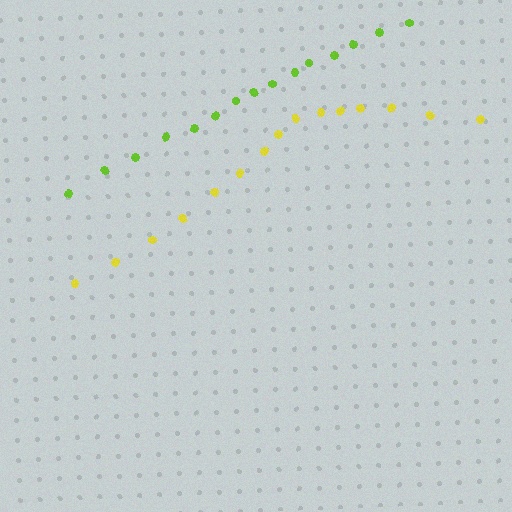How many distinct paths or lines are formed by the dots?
There are 2 distinct paths.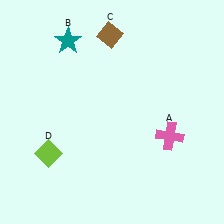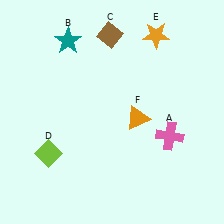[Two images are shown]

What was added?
An orange star (E), an orange triangle (F) were added in Image 2.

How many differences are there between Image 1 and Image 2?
There are 2 differences between the two images.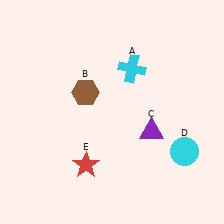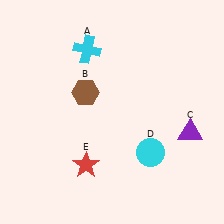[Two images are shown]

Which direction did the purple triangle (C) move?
The purple triangle (C) moved right.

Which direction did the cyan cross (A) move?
The cyan cross (A) moved left.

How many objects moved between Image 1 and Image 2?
3 objects moved between the two images.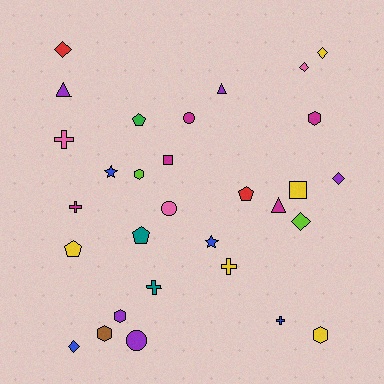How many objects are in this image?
There are 30 objects.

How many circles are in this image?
There are 3 circles.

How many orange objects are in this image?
There are no orange objects.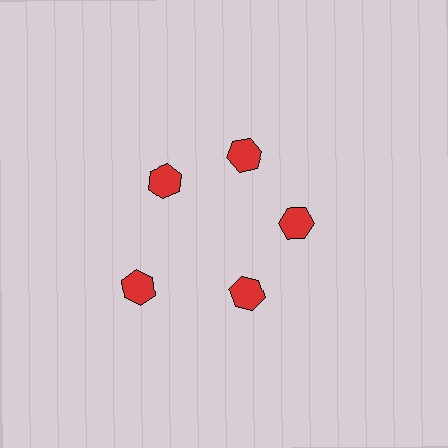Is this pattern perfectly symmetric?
No. The 5 red hexagons are arranged in a ring, but one element near the 8 o'clock position is pushed outward from the center, breaking the 5-fold rotational symmetry.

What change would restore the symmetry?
The symmetry would be restored by moving it inward, back onto the ring so that all 5 hexagons sit at equal angles and equal distance from the center.